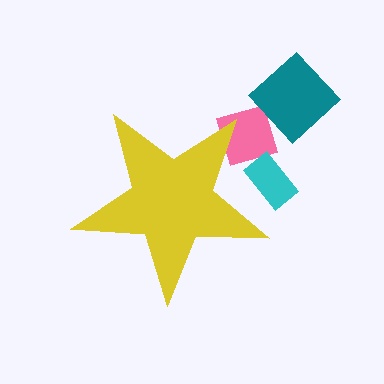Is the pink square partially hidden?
Yes, the pink square is partially hidden behind the yellow star.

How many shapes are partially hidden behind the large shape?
2 shapes are partially hidden.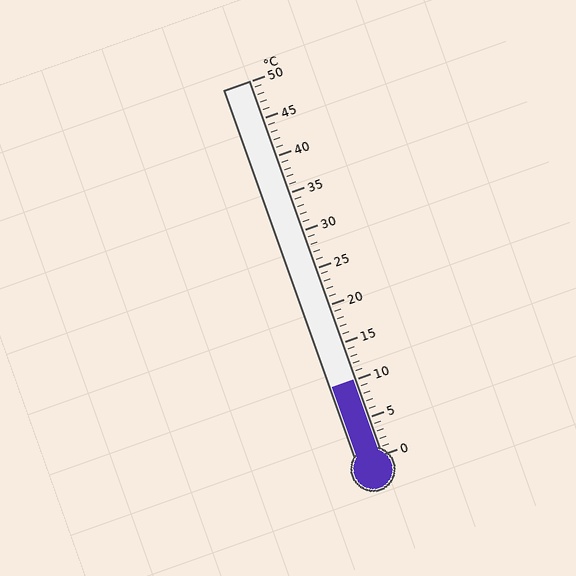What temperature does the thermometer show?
The thermometer shows approximately 10°C.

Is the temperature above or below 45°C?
The temperature is below 45°C.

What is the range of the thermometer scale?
The thermometer scale ranges from 0°C to 50°C.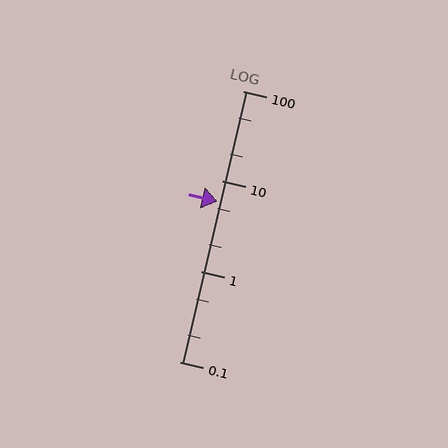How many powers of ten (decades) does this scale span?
The scale spans 3 decades, from 0.1 to 100.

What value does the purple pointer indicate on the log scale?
The pointer indicates approximately 6.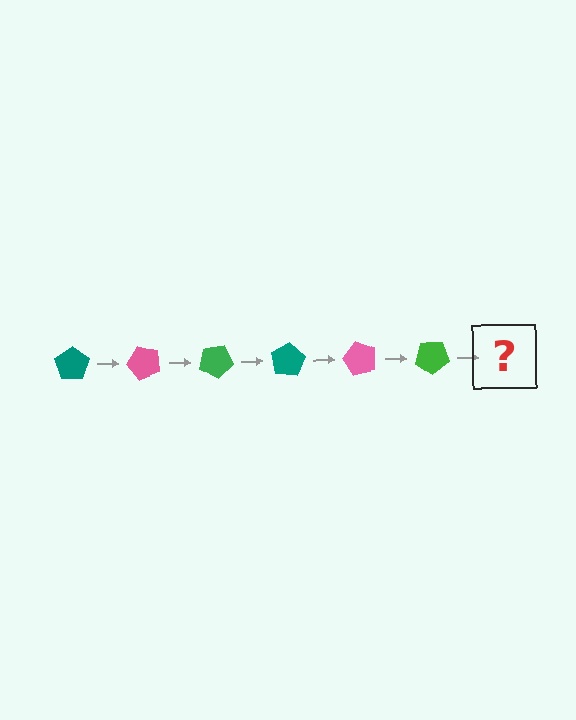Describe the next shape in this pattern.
It should be a teal pentagon, rotated 300 degrees from the start.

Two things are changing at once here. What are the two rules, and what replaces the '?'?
The two rules are that it rotates 50 degrees each step and the color cycles through teal, pink, and green. The '?' should be a teal pentagon, rotated 300 degrees from the start.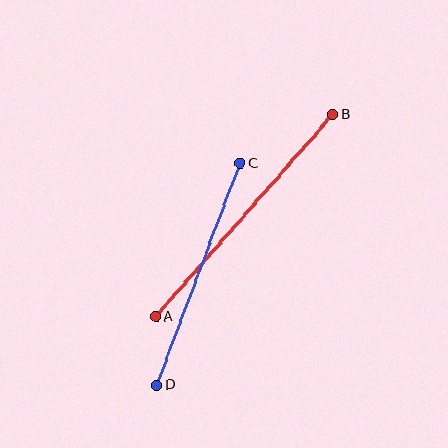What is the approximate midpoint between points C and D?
The midpoint is at approximately (199, 274) pixels.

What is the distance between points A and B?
The distance is approximately 269 pixels.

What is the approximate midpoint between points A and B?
The midpoint is at approximately (244, 216) pixels.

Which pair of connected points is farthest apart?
Points A and B are farthest apart.